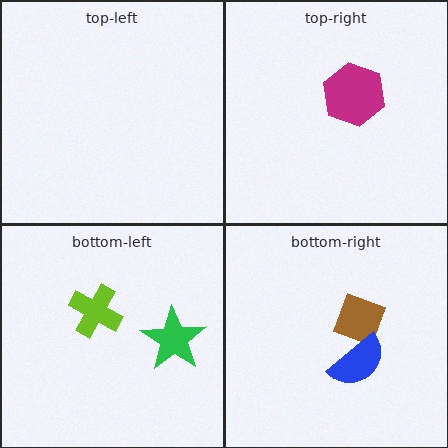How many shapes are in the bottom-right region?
2.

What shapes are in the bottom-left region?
The green star, the lime cross.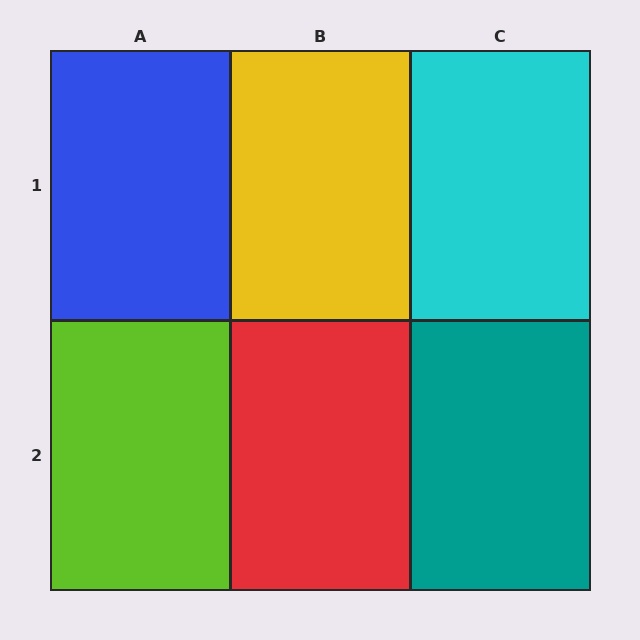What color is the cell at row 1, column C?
Cyan.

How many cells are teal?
1 cell is teal.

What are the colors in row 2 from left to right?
Lime, red, teal.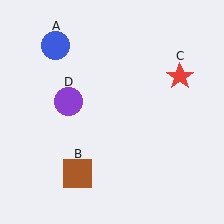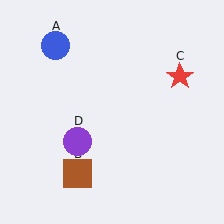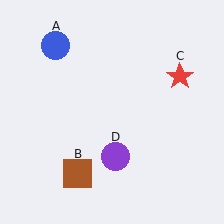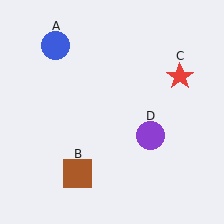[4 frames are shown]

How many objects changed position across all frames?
1 object changed position: purple circle (object D).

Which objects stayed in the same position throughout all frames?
Blue circle (object A) and brown square (object B) and red star (object C) remained stationary.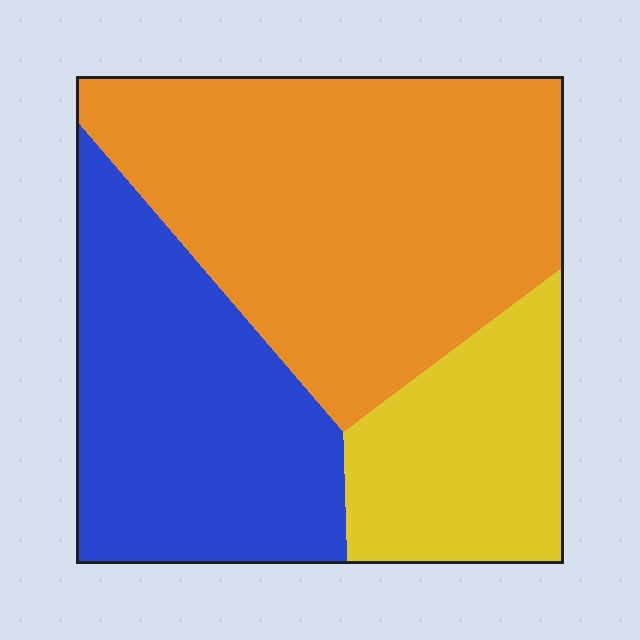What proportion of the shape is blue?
Blue covers roughly 30% of the shape.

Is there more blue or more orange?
Orange.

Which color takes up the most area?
Orange, at roughly 50%.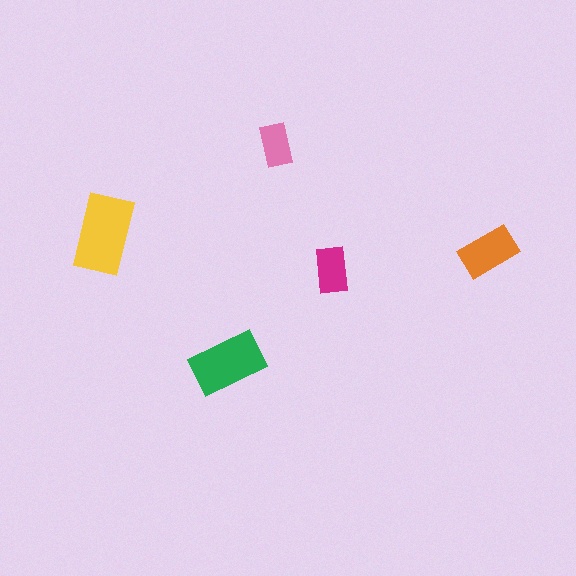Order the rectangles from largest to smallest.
the yellow one, the green one, the orange one, the magenta one, the pink one.